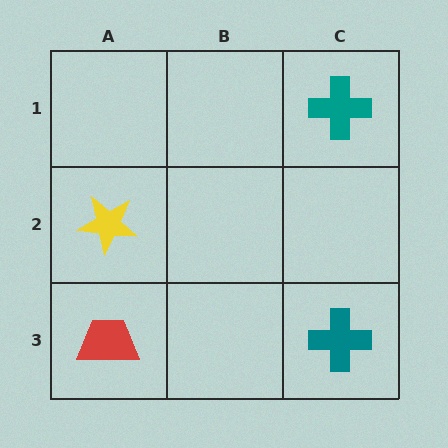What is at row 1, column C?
A teal cross.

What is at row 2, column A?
A yellow star.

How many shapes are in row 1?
1 shape.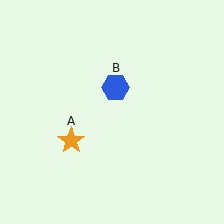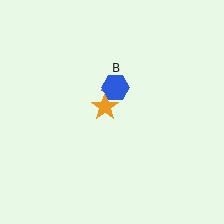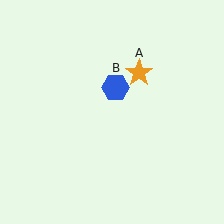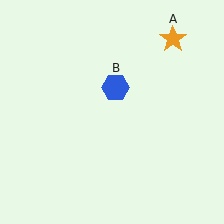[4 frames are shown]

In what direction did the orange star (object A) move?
The orange star (object A) moved up and to the right.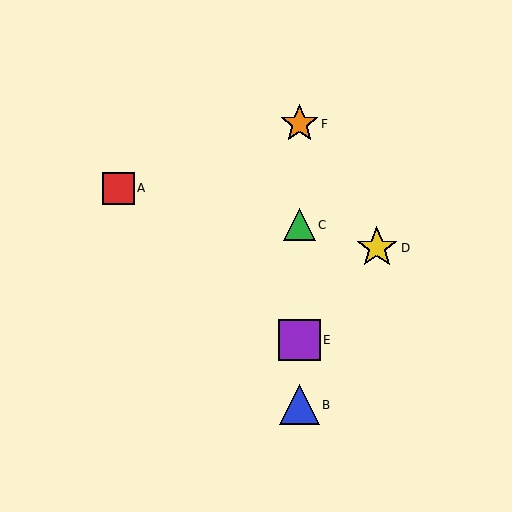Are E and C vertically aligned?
Yes, both are at x≈299.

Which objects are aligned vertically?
Objects B, C, E, F are aligned vertically.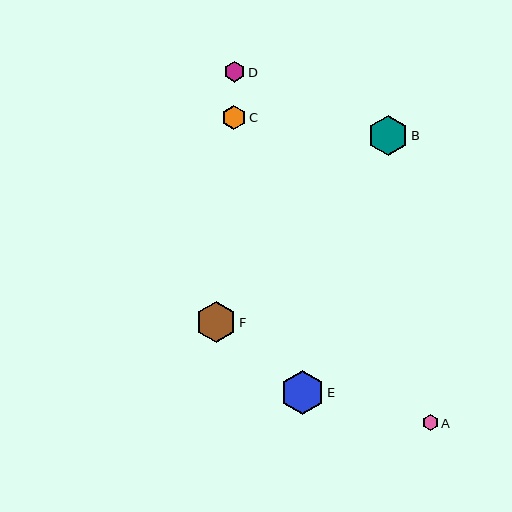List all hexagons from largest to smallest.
From largest to smallest: E, F, B, C, D, A.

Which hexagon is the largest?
Hexagon E is the largest with a size of approximately 43 pixels.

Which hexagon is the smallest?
Hexagon A is the smallest with a size of approximately 16 pixels.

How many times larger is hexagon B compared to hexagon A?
Hexagon B is approximately 2.4 times the size of hexagon A.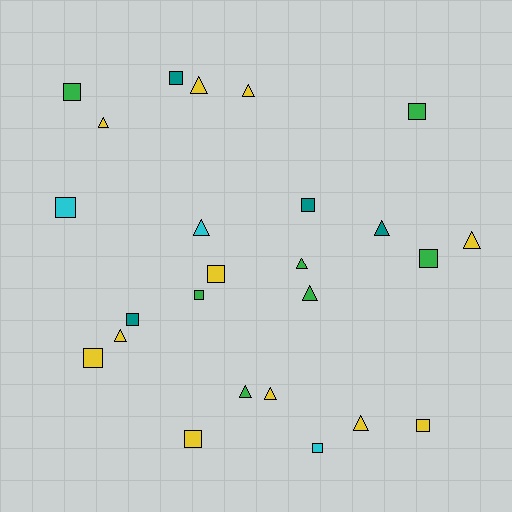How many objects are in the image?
There are 25 objects.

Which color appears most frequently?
Yellow, with 11 objects.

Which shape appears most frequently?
Square, with 13 objects.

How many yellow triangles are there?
There are 7 yellow triangles.